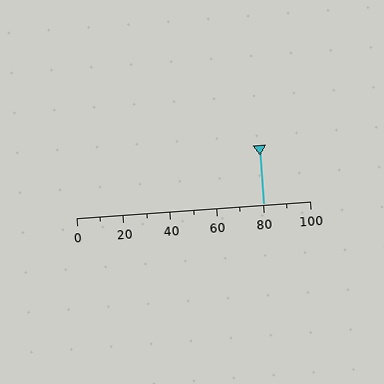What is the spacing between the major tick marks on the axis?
The major ticks are spaced 20 apart.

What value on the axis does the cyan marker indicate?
The marker indicates approximately 80.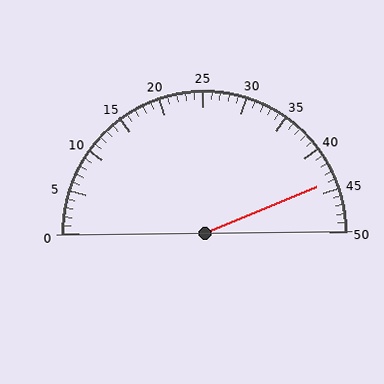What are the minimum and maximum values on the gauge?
The gauge ranges from 0 to 50.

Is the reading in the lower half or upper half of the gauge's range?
The reading is in the upper half of the range (0 to 50).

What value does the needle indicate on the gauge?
The needle indicates approximately 44.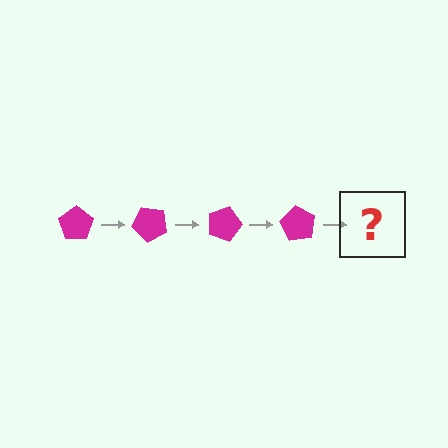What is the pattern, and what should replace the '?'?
The pattern is that the pentagon rotates 45 degrees each step. The '?' should be a magenta pentagon rotated 180 degrees.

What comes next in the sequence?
The next element should be a magenta pentagon rotated 180 degrees.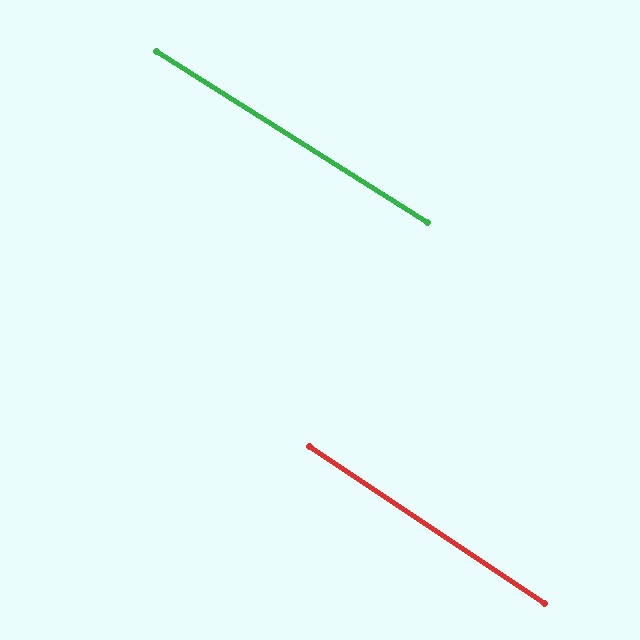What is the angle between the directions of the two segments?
Approximately 1 degree.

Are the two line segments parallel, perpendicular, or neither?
Parallel — their directions differ by only 1.4°.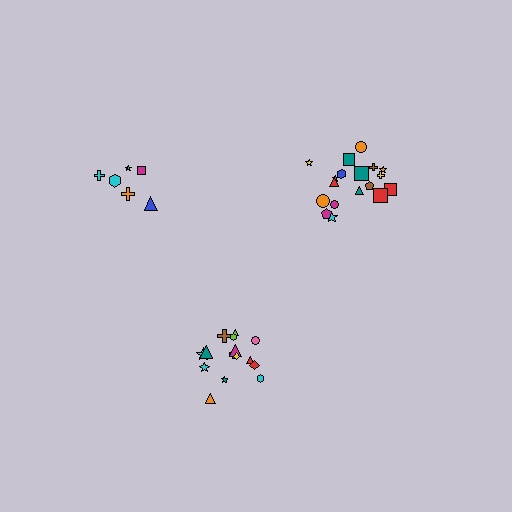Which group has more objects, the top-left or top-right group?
The top-right group.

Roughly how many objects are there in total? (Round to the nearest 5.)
Roughly 40 objects in total.